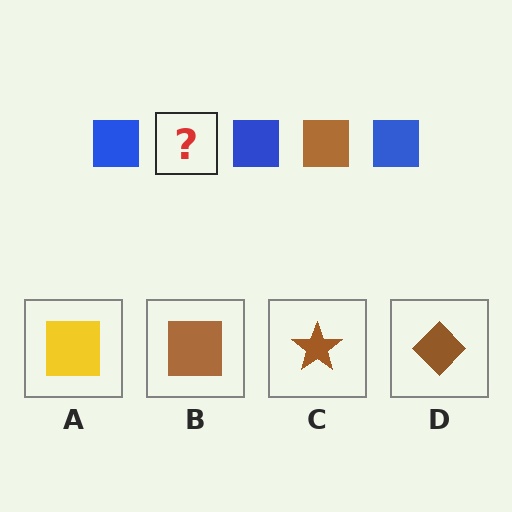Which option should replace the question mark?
Option B.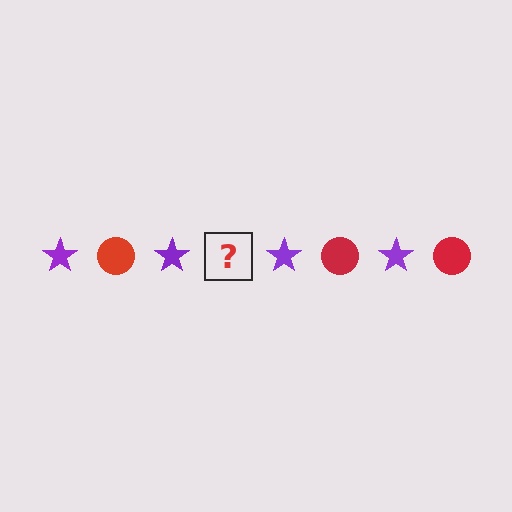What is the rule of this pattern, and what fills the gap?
The rule is that the pattern alternates between purple star and red circle. The gap should be filled with a red circle.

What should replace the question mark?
The question mark should be replaced with a red circle.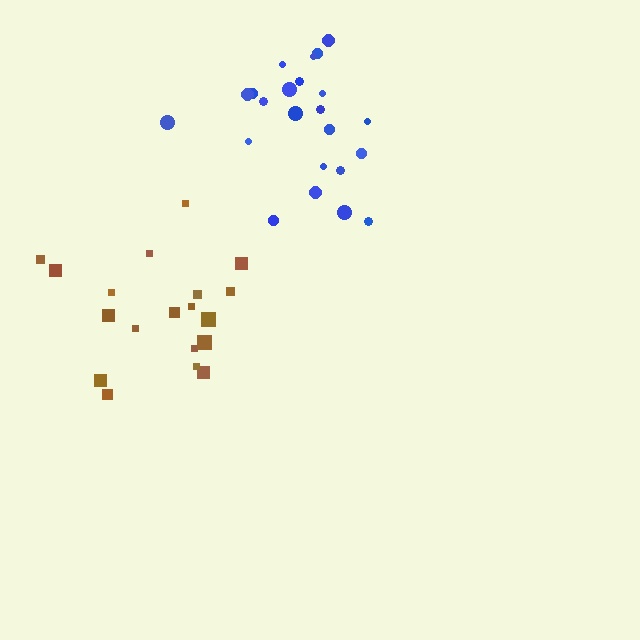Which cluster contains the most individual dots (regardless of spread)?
Blue (23).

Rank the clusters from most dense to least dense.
brown, blue.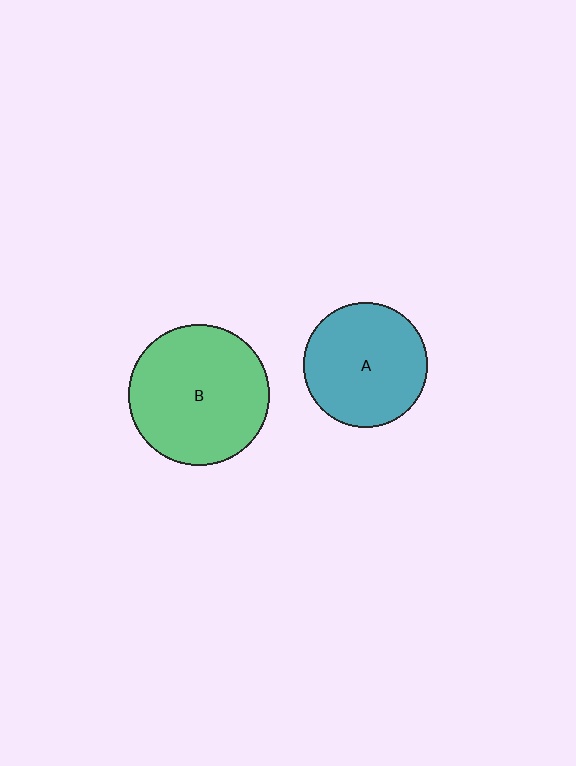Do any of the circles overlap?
No, none of the circles overlap.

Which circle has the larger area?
Circle B (green).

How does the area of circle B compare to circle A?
Approximately 1.3 times.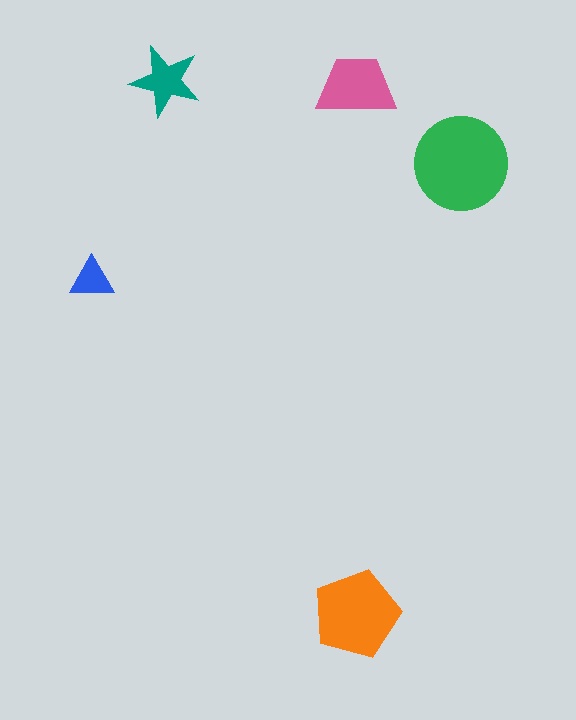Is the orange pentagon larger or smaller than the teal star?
Larger.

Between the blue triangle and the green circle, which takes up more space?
The green circle.